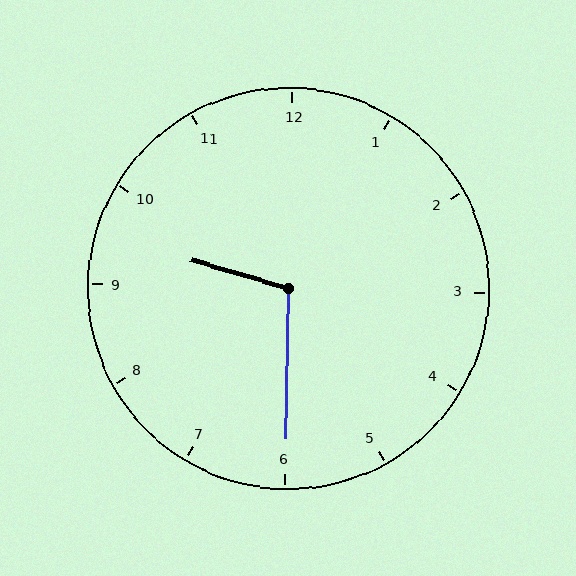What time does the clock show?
9:30.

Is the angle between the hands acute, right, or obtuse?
It is obtuse.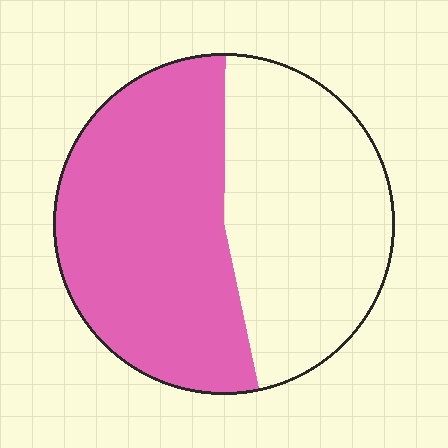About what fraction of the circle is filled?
About one half (1/2).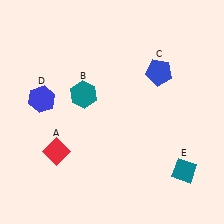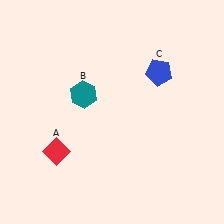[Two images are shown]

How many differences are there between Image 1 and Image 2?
There are 2 differences between the two images.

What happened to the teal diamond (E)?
The teal diamond (E) was removed in Image 2. It was in the bottom-right area of Image 1.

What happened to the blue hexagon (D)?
The blue hexagon (D) was removed in Image 2. It was in the top-left area of Image 1.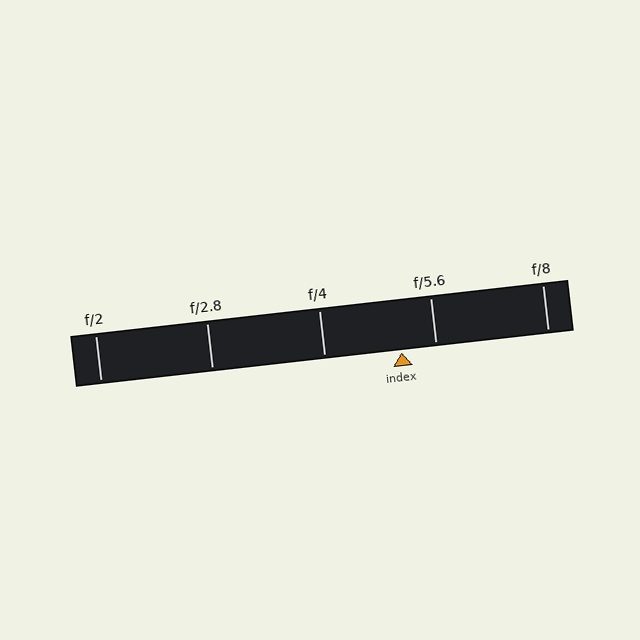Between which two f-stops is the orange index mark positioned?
The index mark is between f/4 and f/5.6.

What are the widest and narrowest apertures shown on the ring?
The widest aperture shown is f/2 and the narrowest is f/8.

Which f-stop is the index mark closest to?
The index mark is closest to f/5.6.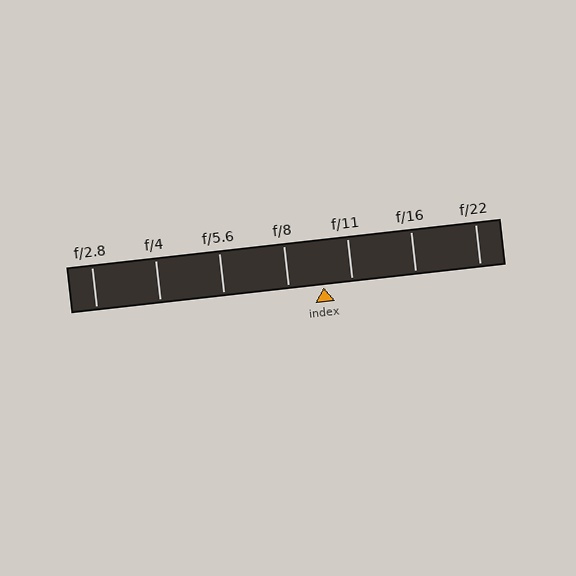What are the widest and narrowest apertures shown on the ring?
The widest aperture shown is f/2.8 and the narrowest is f/22.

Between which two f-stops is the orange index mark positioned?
The index mark is between f/8 and f/11.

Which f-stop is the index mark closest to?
The index mark is closest to f/11.